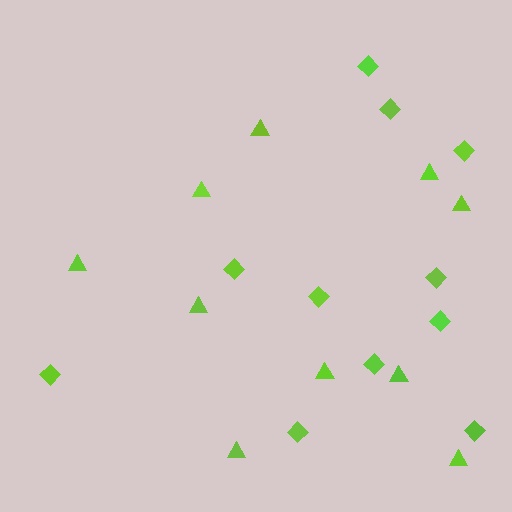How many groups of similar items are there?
There are 2 groups: one group of triangles (10) and one group of diamonds (11).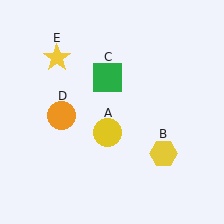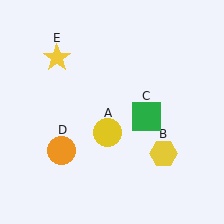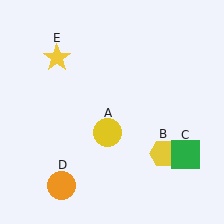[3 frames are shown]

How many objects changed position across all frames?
2 objects changed position: green square (object C), orange circle (object D).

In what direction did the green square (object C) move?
The green square (object C) moved down and to the right.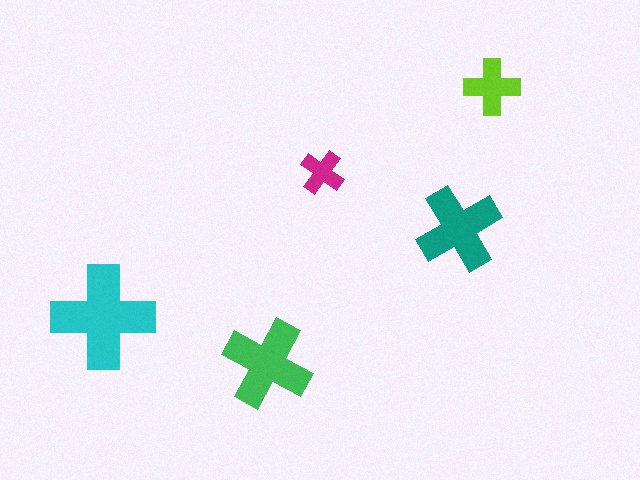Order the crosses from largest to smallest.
the cyan one, the green one, the teal one, the lime one, the magenta one.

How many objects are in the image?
There are 5 objects in the image.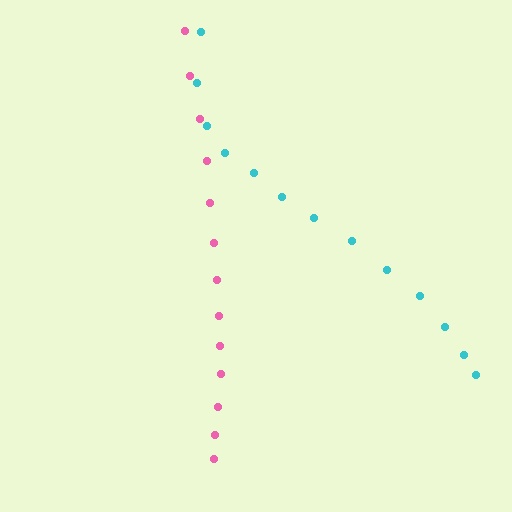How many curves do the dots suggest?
There are 2 distinct paths.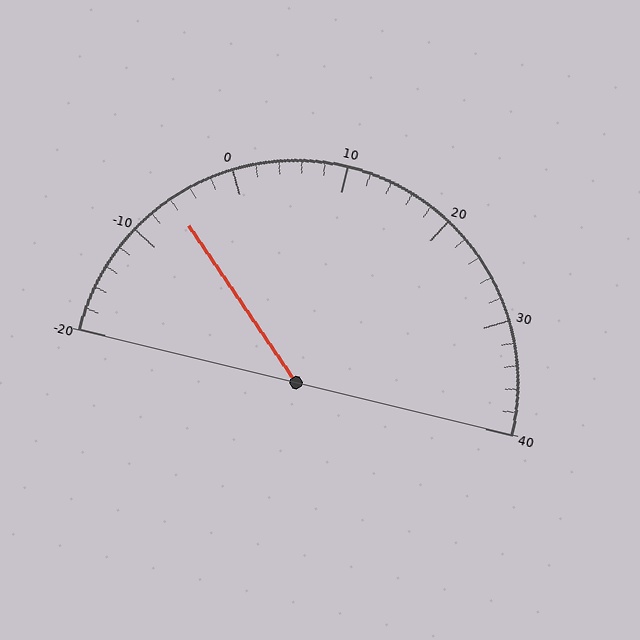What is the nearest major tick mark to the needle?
The nearest major tick mark is -10.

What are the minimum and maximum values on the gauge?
The gauge ranges from -20 to 40.